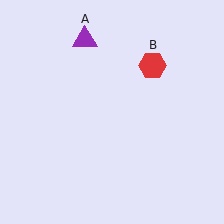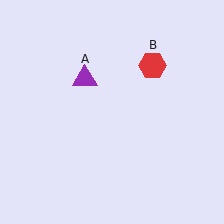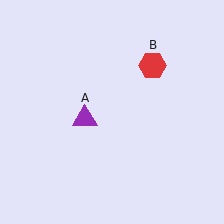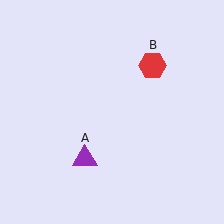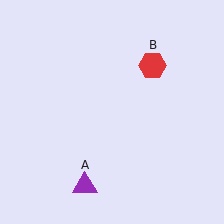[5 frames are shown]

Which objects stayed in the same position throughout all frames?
Red hexagon (object B) remained stationary.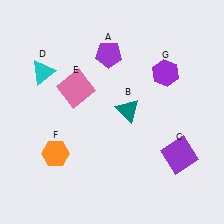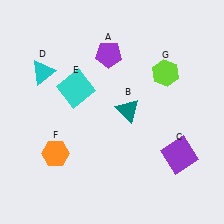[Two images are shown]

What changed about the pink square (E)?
In Image 1, E is pink. In Image 2, it changed to cyan.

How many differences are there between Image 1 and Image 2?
There are 2 differences between the two images.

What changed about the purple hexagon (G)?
In Image 1, G is purple. In Image 2, it changed to lime.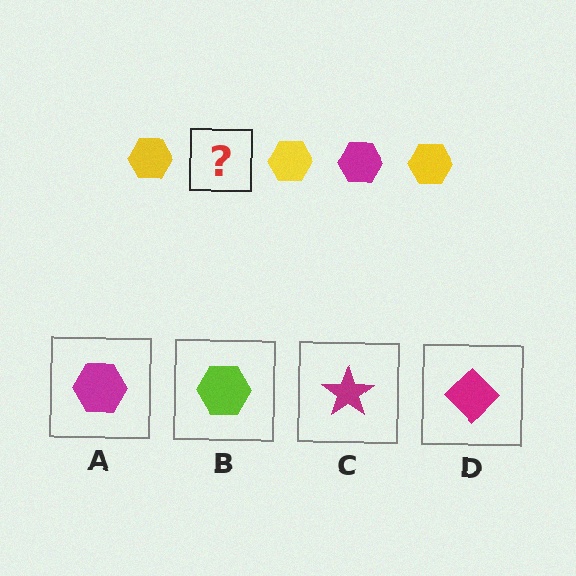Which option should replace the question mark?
Option A.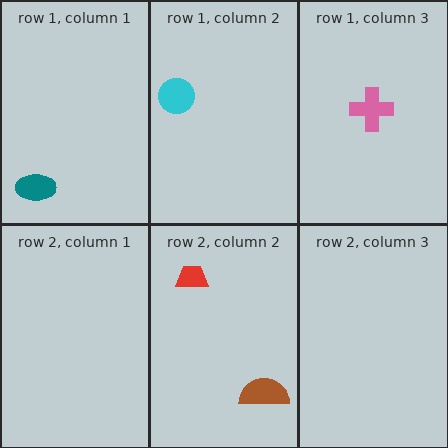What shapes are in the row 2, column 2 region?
The red trapezoid, the brown semicircle.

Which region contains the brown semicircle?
The row 2, column 2 region.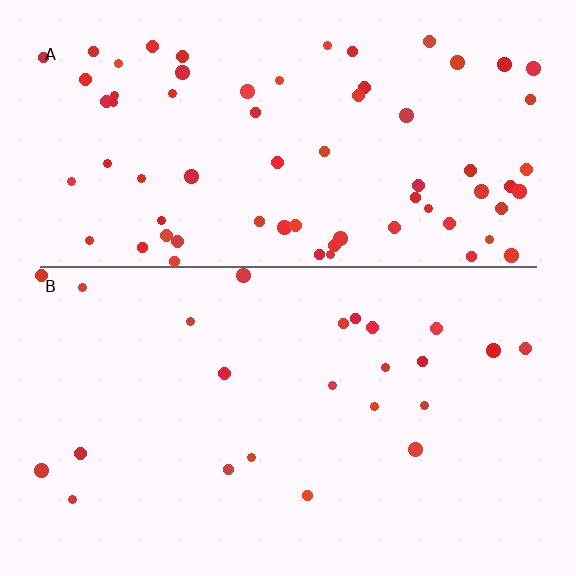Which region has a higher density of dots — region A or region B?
A (the top).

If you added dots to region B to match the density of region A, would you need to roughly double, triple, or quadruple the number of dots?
Approximately triple.